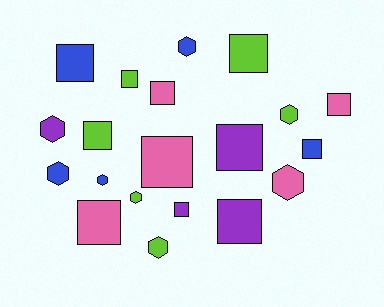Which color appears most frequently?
Lime, with 6 objects.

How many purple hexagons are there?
There is 1 purple hexagon.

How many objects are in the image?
There are 20 objects.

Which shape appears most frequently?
Square, with 12 objects.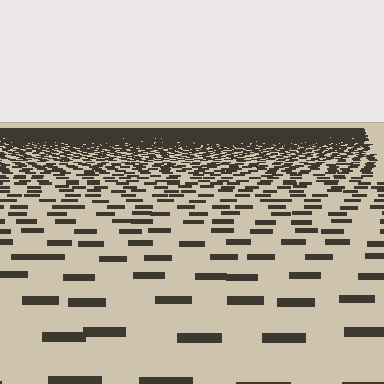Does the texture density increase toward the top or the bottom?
Density increases toward the top.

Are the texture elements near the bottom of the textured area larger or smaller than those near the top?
Larger. Near the bottom, elements are closer to the viewer and appear at a bigger on-screen size.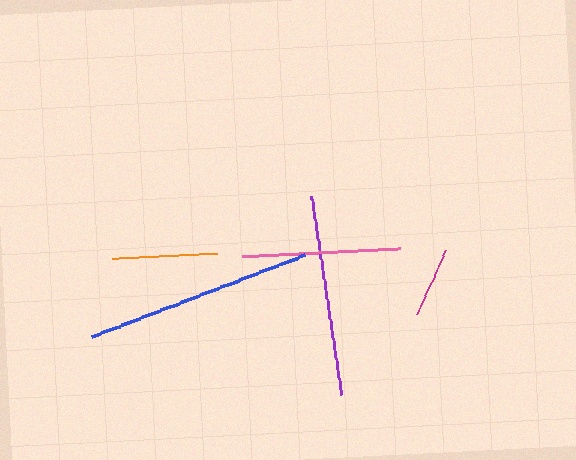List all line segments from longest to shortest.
From longest to shortest: blue, purple, pink, orange, magenta.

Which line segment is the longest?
The blue line is the longest at approximately 228 pixels.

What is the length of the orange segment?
The orange segment is approximately 105 pixels long.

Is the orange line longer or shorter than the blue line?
The blue line is longer than the orange line.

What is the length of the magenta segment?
The magenta segment is approximately 70 pixels long.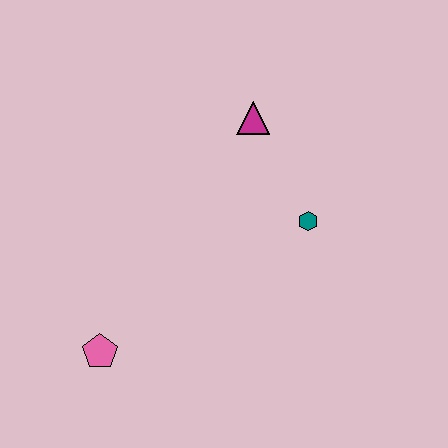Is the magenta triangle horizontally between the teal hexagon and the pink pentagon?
Yes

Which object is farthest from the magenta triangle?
The pink pentagon is farthest from the magenta triangle.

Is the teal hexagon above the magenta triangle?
No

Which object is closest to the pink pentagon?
The teal hexagon is closest to the pink pentagon.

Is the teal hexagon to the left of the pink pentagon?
No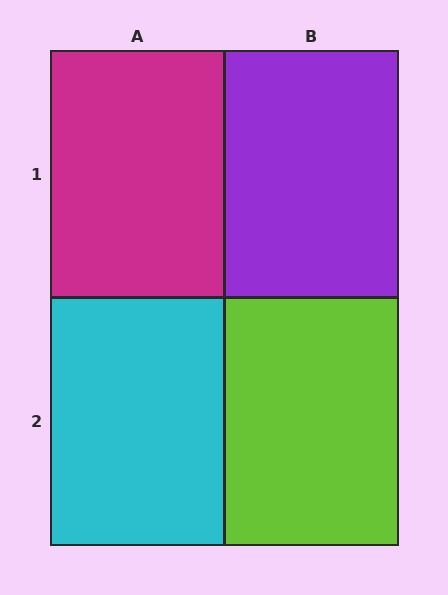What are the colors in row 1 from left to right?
Magenta, purple.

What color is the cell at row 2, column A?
Cyan.